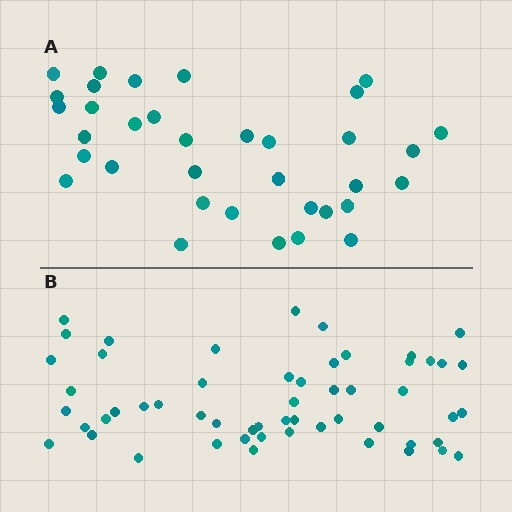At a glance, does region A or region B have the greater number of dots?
Region B (the bottom region) has more dots.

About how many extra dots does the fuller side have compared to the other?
Region B has approximately 20 more dots than region A.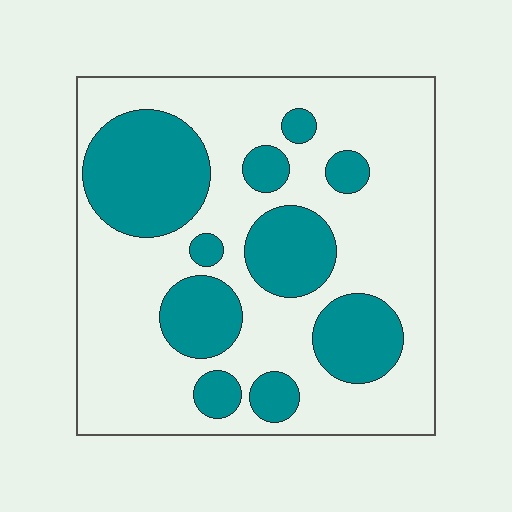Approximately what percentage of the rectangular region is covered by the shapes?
Approximately 30%.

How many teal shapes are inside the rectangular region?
10.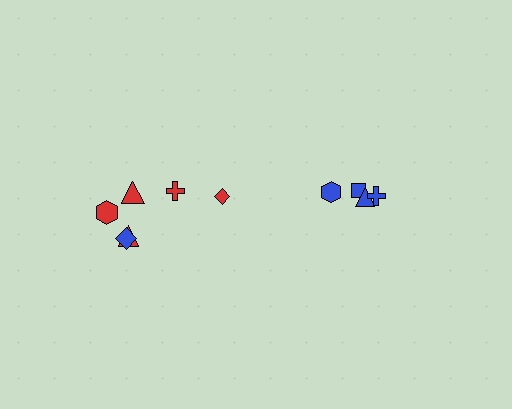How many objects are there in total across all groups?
There are 10 objects.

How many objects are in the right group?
There are 4 objects.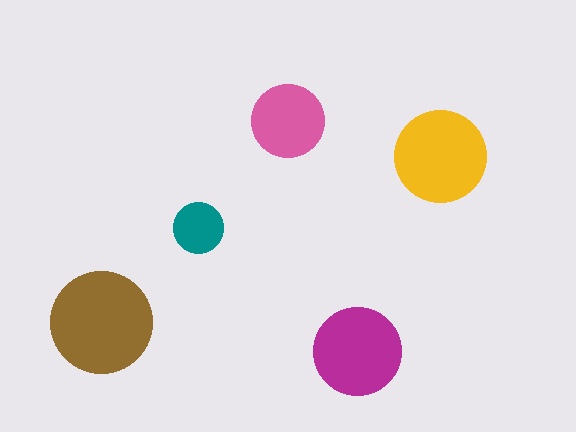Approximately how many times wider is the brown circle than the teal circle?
About 2 times wider.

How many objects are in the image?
There are 5 objects in the image.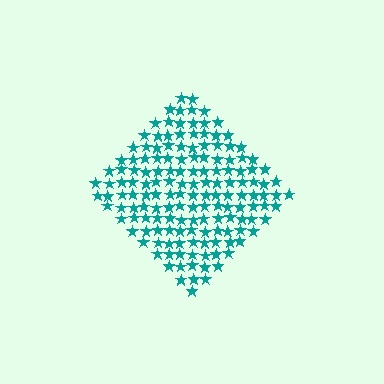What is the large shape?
The large shape is a diamond.